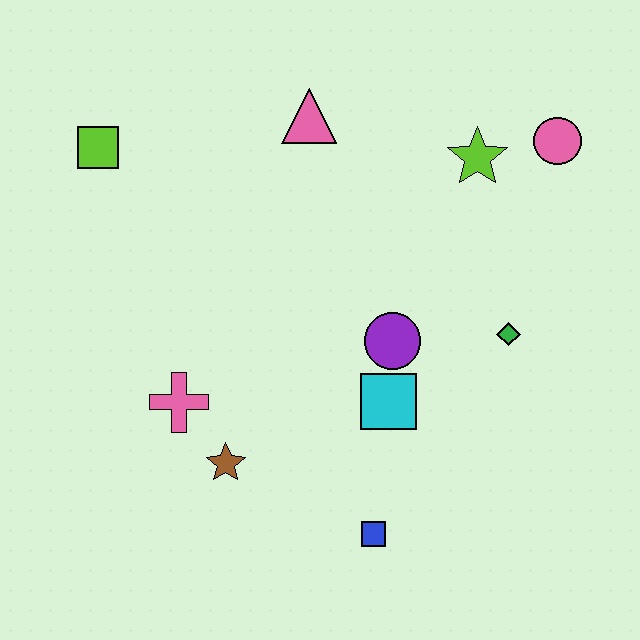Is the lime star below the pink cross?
No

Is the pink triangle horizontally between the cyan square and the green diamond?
No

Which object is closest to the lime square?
The pink triangle is closest to the lime square.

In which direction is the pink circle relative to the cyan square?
The pink circle is above the cyan square.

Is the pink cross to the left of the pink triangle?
Yes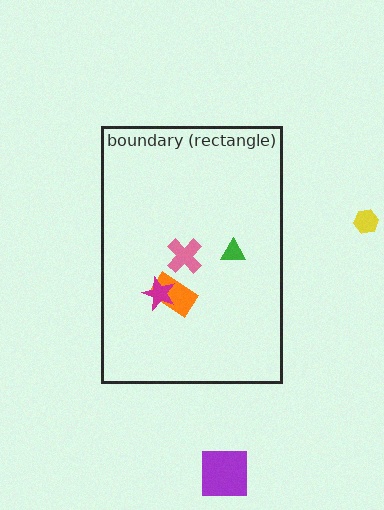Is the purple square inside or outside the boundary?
Outside.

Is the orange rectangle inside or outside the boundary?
Inside.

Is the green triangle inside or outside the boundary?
Inside.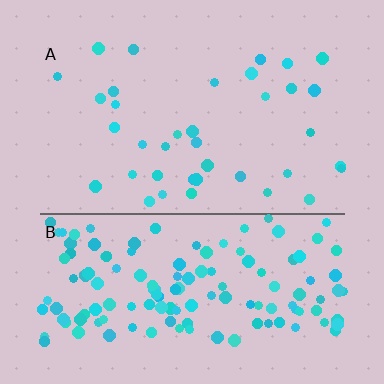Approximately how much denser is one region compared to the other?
Approximately 3.8× — region B over region A.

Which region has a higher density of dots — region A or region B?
B (the bottom).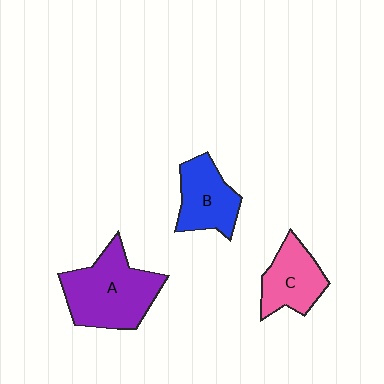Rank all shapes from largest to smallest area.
From largest to smallest: A (purple), B (blue), C (pink).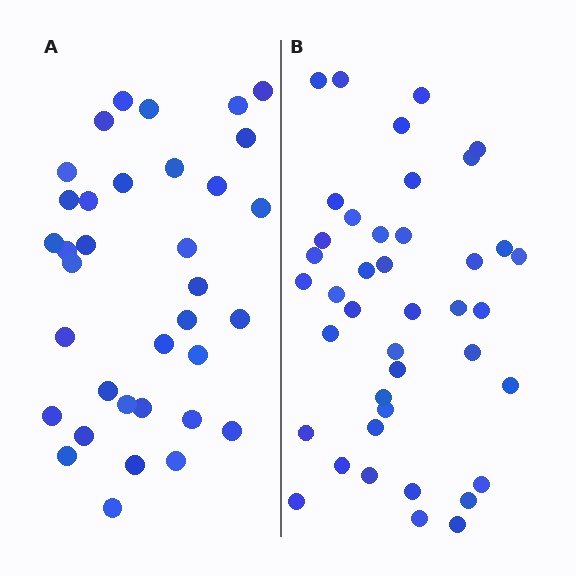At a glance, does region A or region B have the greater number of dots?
Region B (the right region) has more dots.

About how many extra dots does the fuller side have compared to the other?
Region B has about 6 more dots than region A.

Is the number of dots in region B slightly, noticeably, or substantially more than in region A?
Region B has only slightly more — the two regions are fairly close. The ratio is roughly 1.2 to 1.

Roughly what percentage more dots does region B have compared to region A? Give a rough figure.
About 15% more.